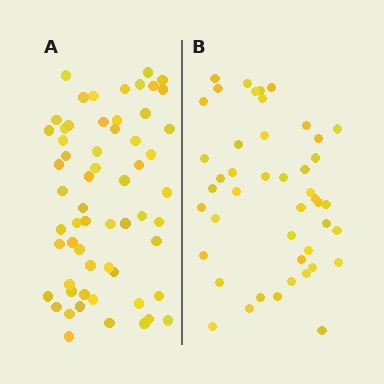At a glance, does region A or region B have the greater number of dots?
Region A (the left region) has more dots.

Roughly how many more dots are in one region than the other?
Region A has approximately 15 more dots than region B.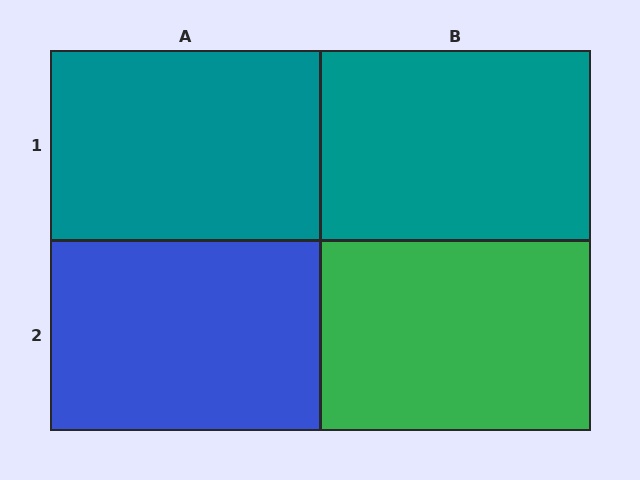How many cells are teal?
2 cells are teal.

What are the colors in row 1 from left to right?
Teal, teal.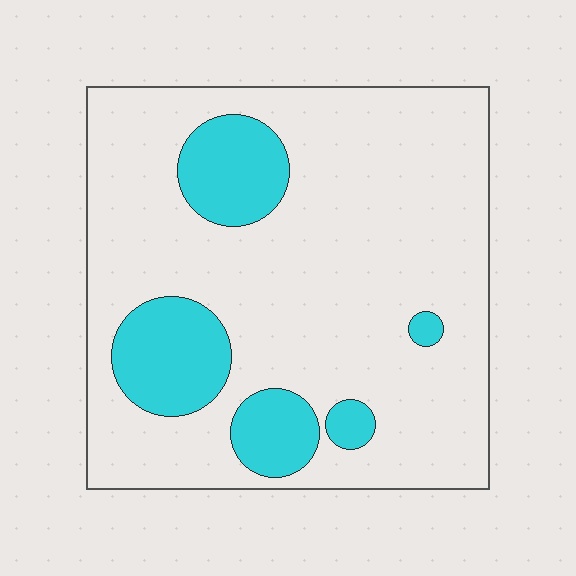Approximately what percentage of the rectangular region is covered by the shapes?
Approximately 20%.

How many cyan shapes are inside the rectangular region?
5.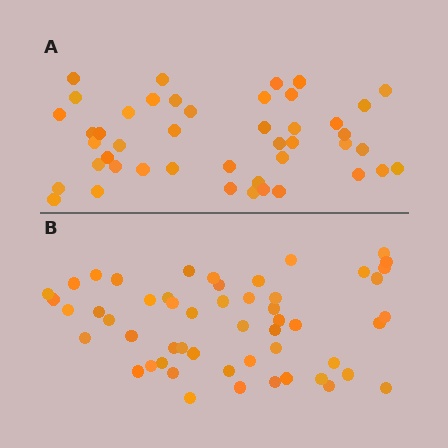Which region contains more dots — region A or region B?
Region B (the bottom region) has more dots.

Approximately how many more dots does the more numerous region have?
Region B has roughly 8 or so more dots than region A.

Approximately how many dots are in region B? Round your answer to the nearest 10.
About 50 dots. (The exact count is 53, which rounds to 50.)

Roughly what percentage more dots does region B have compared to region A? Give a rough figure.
About 20% more.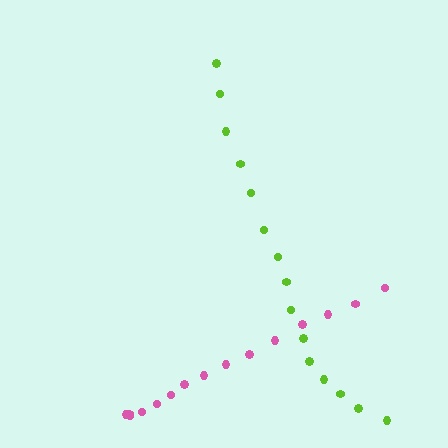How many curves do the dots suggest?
There are 2 distinct paths.